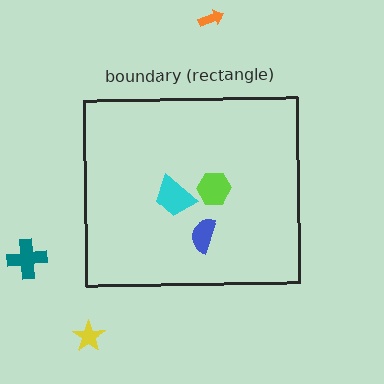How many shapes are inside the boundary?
3 inside, 3 outside.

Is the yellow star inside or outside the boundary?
Outside.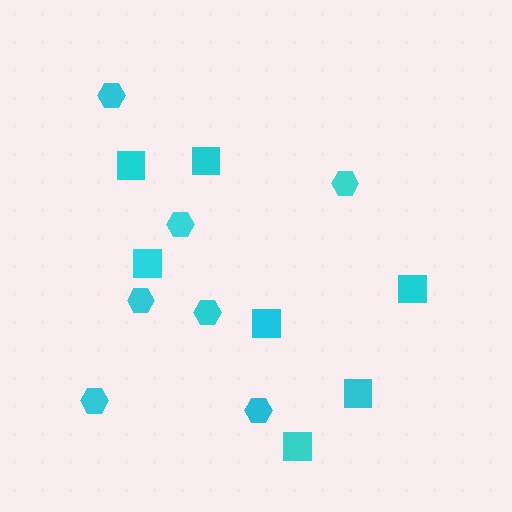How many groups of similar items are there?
There are 2 groups: one group of squares (7) and one group of hexagons (7).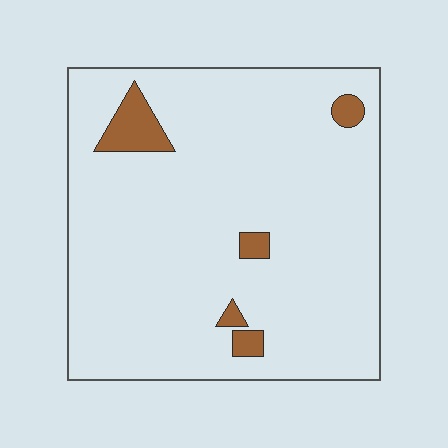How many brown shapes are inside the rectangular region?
5.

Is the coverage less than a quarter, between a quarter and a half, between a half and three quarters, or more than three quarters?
Less than a quarter.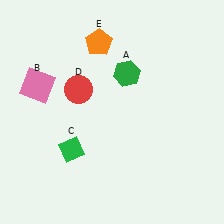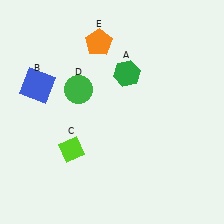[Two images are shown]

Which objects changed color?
B changed from pink to blue. C changed from green to lime. D changed from red to green.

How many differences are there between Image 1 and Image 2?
There are 3 differences between the two images.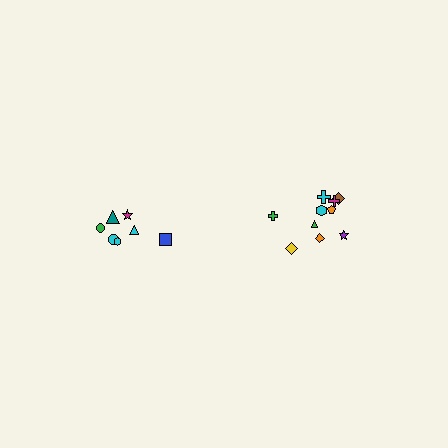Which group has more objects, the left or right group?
The right group.